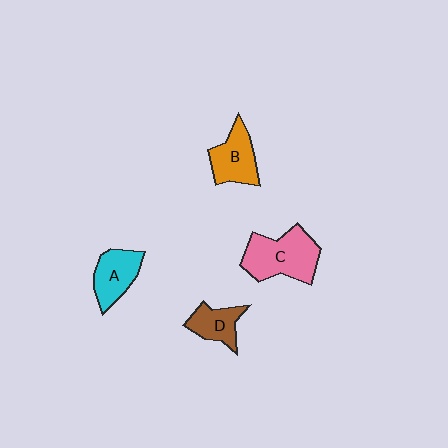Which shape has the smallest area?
Shape D (brown).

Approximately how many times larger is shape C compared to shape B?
Approximately 1.5 times.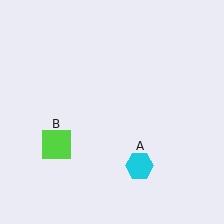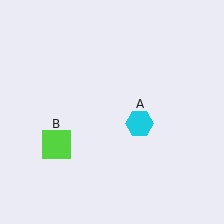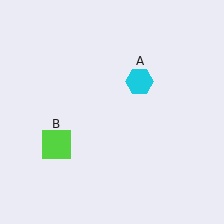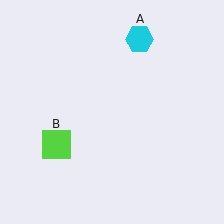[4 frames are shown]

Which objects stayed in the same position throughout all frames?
Lime square (object B) remained stationary.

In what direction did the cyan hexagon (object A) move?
The cyan hexagon (object A) moved up.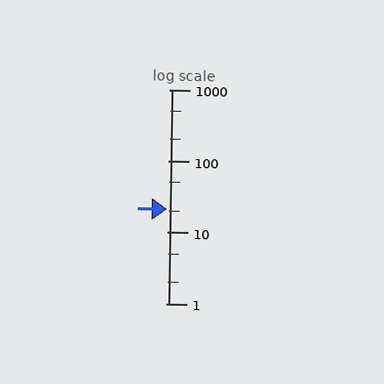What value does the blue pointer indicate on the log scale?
The pointer indicates approximately 21.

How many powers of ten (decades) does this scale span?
The scale spans 3 decades, from 1 to 1000.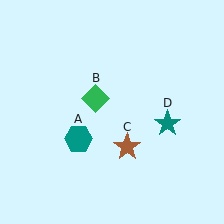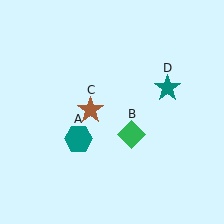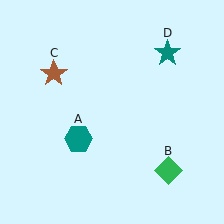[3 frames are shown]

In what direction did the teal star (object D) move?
The teal star (object D) moved up.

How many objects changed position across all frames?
3 objects changed position: green diamond (object B), brown star (object C), teal star (object D).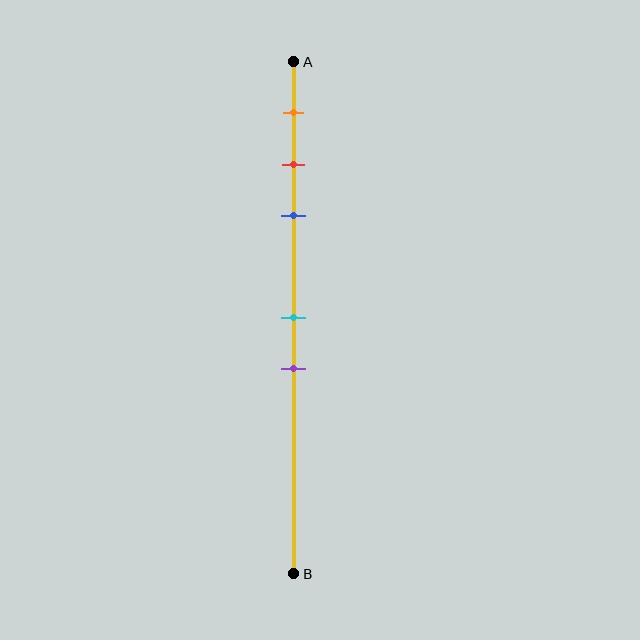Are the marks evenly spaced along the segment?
No, the marks are not evenly spaced.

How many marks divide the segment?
There are 5 marks dividing the segment.